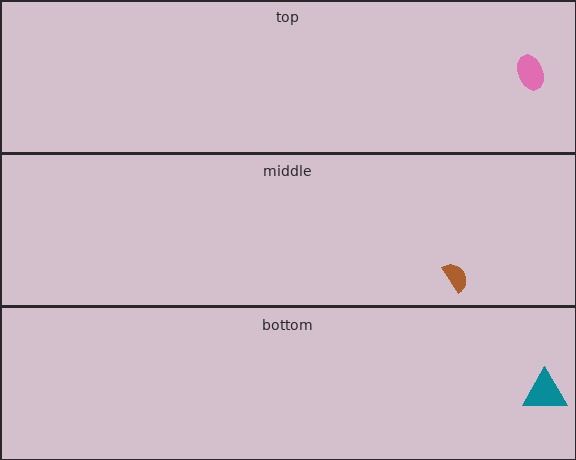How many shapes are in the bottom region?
1.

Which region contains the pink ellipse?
The top region.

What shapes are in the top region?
The pink ellipse.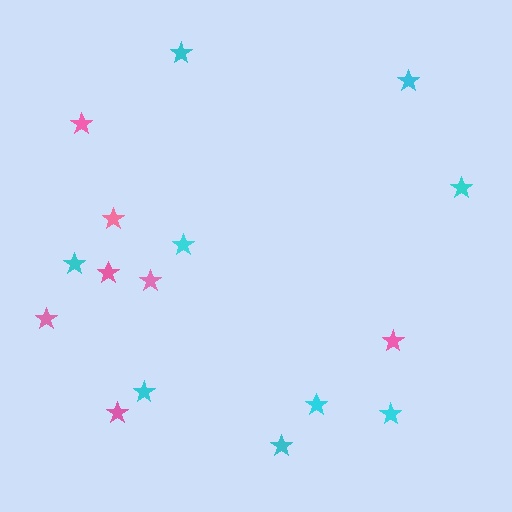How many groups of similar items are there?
There are 2 groups: one group of pink stars (7) and one group of cyan stars (9).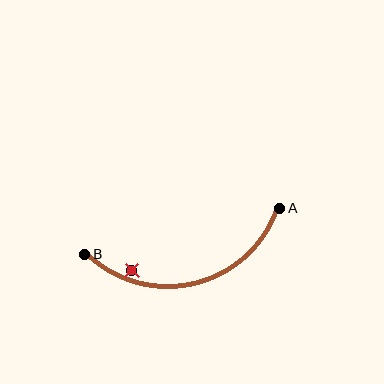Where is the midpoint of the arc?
The arc midpoint is the point on the curve farthest from the straight line joining A and B. It sits below that line.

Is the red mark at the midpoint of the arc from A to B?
No — the red mark does not lie on the arc at all. It sits slightly inside the curve.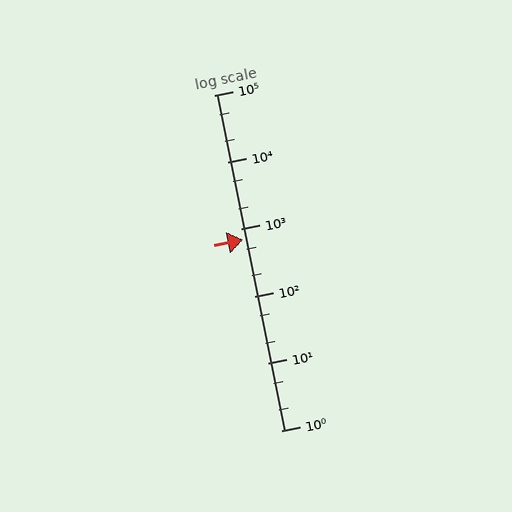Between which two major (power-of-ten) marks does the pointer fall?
The pointer is between 100 and 1000.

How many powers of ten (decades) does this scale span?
The scale spans 5 decades, from 1 to 100000.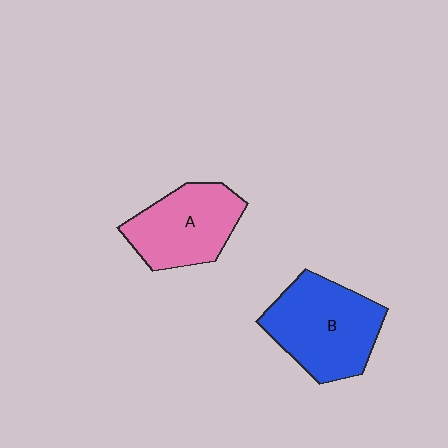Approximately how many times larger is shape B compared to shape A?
Approximately 1.2 times.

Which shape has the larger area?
Shape B (blue).